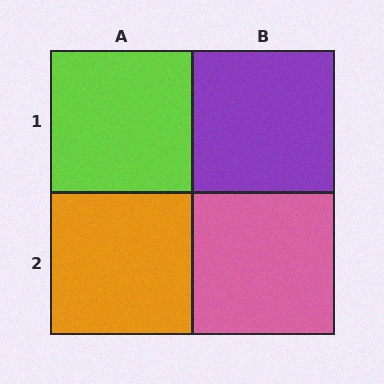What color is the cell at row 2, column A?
Orange.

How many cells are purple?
1 cell is purple.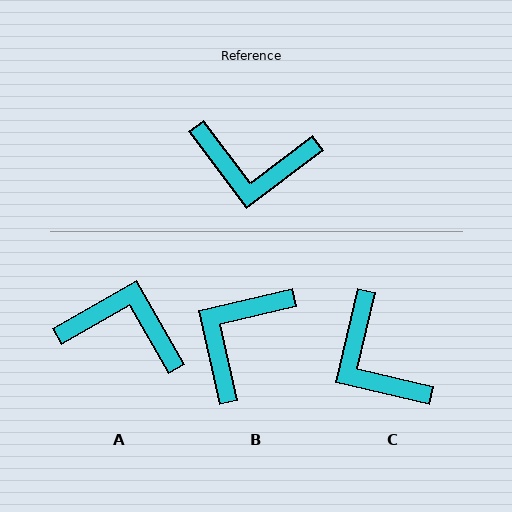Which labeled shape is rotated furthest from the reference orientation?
A, about 173 degrees away.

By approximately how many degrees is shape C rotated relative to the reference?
Approximately 51 degrees clockwise.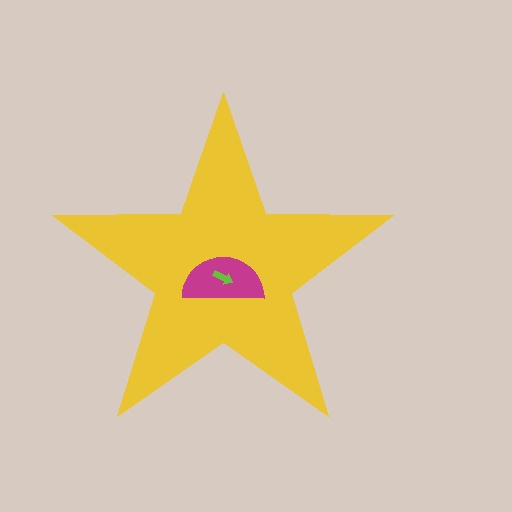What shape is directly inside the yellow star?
The magenta semicircle.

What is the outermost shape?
The yellow star.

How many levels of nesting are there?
3.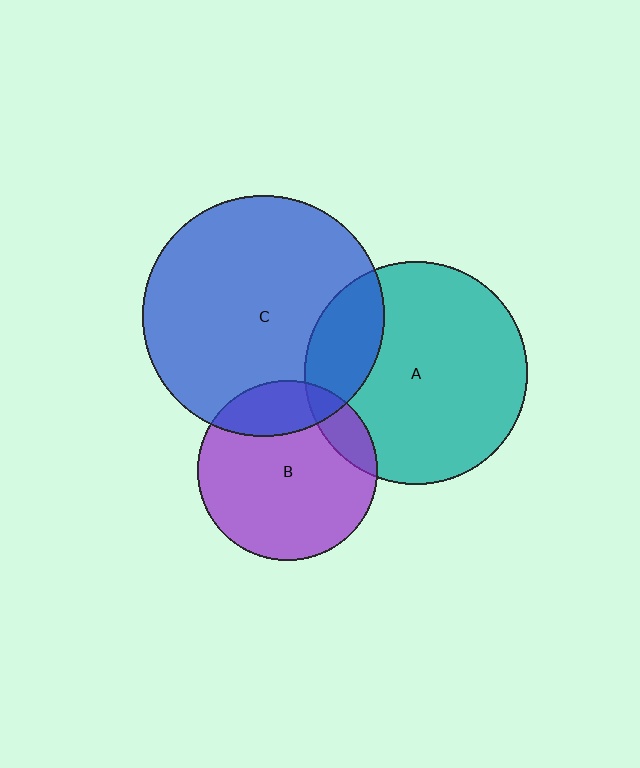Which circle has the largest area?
Circle C (blue).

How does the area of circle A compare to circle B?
Approximately 1.5 times.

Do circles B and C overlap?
Yes.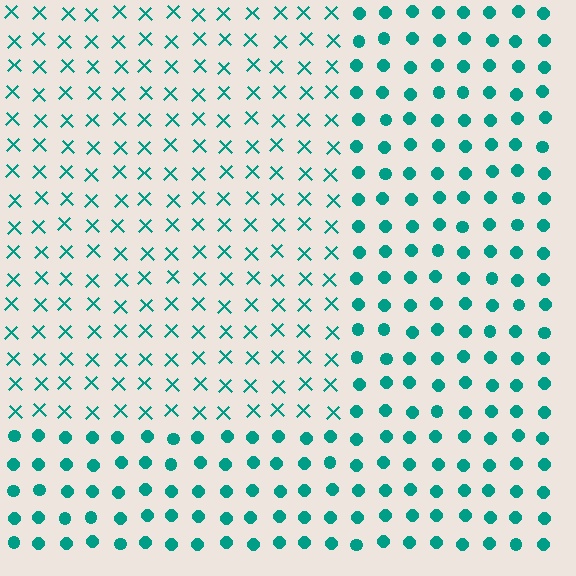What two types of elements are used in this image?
The image uses X marks inside the rectangle region and circles outside it.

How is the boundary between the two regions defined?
The boundary is defined by a change in element shape: X marks inside vs. circles outside. All elements share the same color and spacing.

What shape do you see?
I see a rectangle.